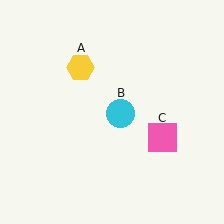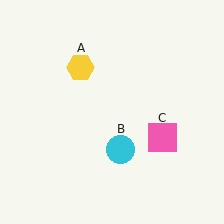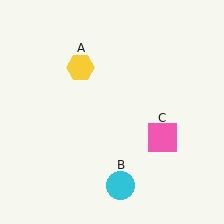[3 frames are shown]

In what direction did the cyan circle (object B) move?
The cyan circle (object B) moved down.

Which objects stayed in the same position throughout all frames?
Yellow hexagon (object A) and pink square (object C) remained stationary.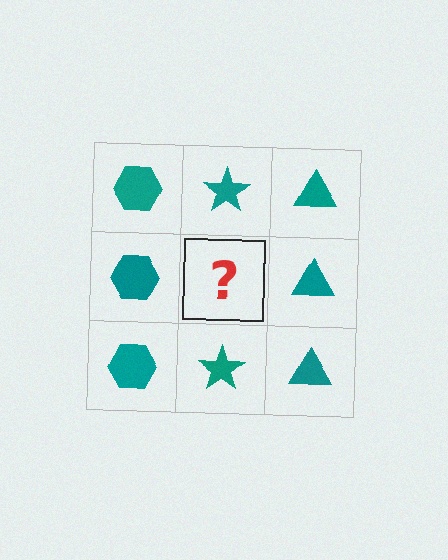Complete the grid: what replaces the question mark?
The question mark should be replaced with a teal star.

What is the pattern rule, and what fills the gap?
The rule is that each column has a consistent shape. The gap should be filled with a teal star.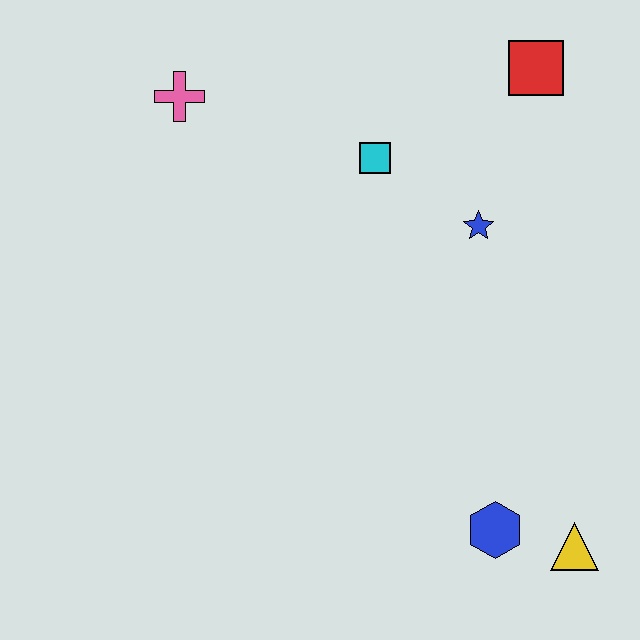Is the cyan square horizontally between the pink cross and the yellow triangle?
Yes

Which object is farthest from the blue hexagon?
The pink cross is farthest from the blue hexagon.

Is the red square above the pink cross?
Yes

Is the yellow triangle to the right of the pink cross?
Yes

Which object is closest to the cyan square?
The blue star is closest to the cyan square.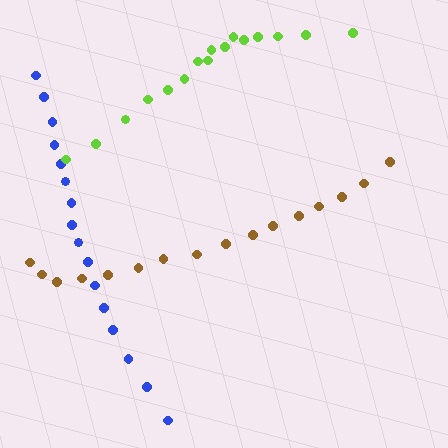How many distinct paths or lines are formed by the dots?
There are 3 distinct paths.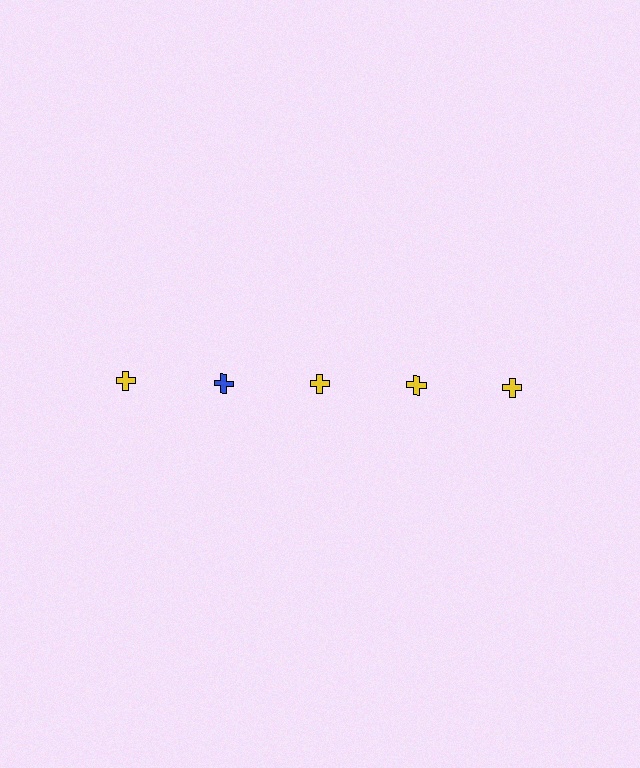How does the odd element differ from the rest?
It has a different color: blue instead of yellow.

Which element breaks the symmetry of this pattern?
The blue cross in the top row, second from left column breaks the symmetry. All other shapes are yellow crosses.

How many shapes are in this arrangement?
There are 5 shapes arranged in a grid pattern.